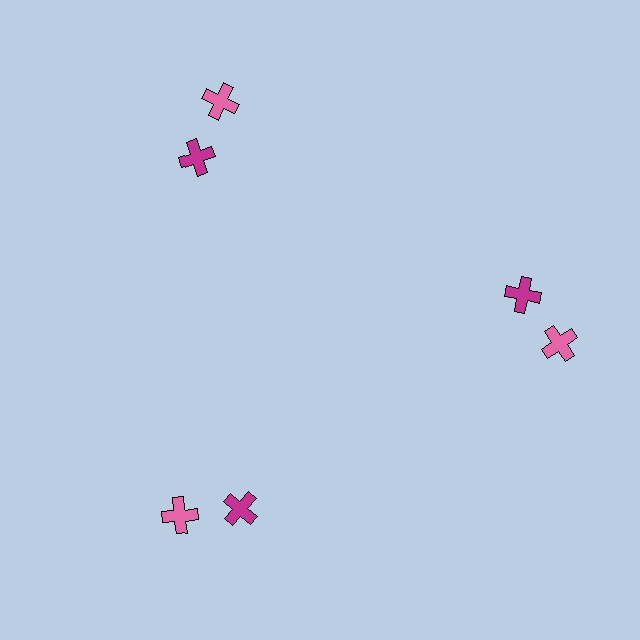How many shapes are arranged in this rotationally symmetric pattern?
There are 6 shapes, arranged in 3 groups of 2.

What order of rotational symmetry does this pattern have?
This pattern has 3-fold rotational symmetry.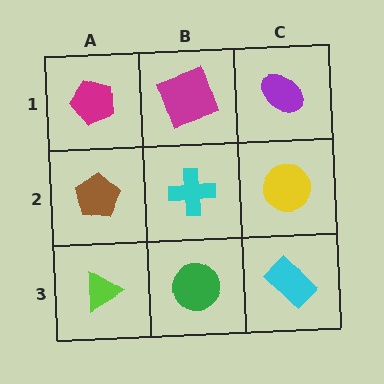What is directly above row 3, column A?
A brown pentagon.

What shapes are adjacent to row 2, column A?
A magenta pentagon (row 1, column A), a lime triangle (row 3, column A), a cyan cross (row 2, column B).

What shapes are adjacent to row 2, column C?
A purple ellipse (row 1, column C), a cyan rectangle (row 3, column C), a cyan cross (row 2, column B).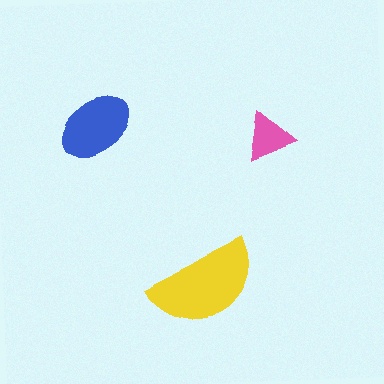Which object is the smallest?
The pink triangle.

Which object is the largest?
The yellow semicircle.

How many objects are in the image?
There are 3 objects in the image.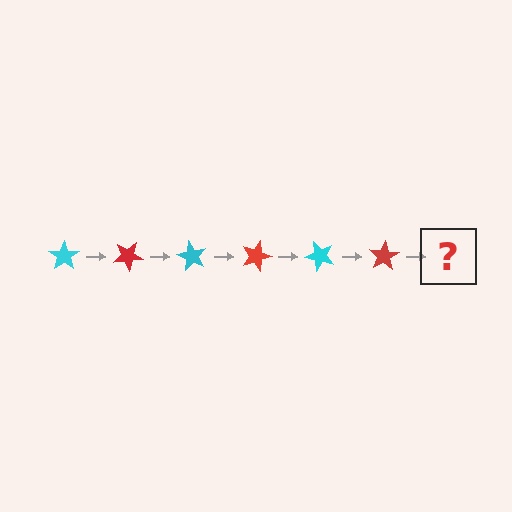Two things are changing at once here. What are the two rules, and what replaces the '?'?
The two rules are that it rotates 30 degrees each step and the color cycles through cyan and red. The '?' should be a cyan star, rotated 180 degrees from the start.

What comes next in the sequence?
The next element should be a cyan star, rotated 180 degrees from the start.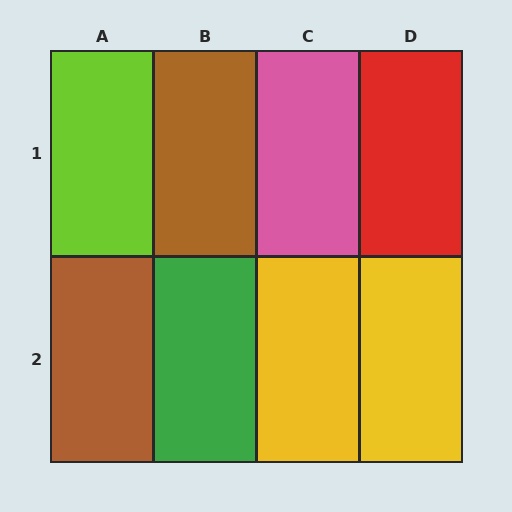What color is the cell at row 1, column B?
Brown.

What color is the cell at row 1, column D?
Red.